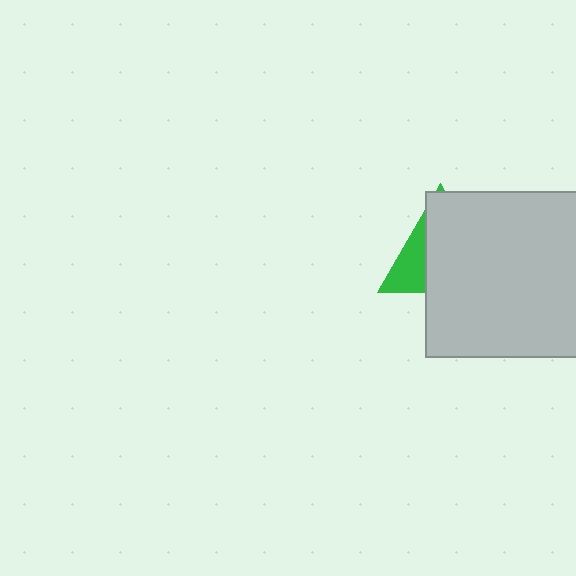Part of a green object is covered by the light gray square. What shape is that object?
It is a triangle.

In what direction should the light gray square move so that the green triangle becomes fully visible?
The light gray square should move right. That is the shortest direction to clear the overlap and leave the green triangle fully visible.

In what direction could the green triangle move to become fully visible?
The green triangle could move left. That would shift it out from behind the light gray square entirely.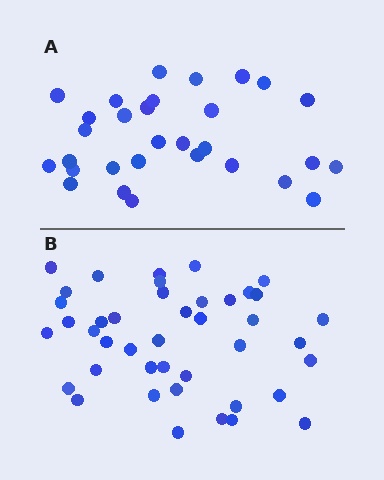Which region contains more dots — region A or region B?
Region B (the bottom region) has more dots.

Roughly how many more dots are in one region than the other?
Region B has roughly 12 or so more dots than region A.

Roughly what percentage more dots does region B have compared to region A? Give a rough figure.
About 40% more.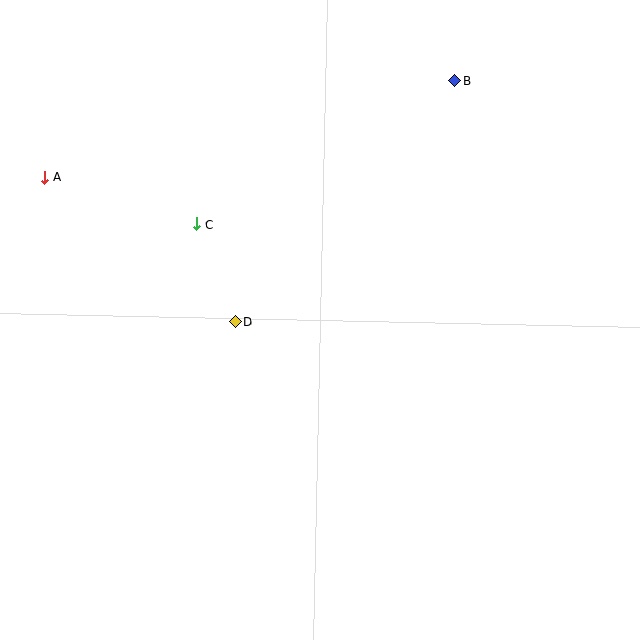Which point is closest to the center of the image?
Point D at (235, 322) is closest to the center.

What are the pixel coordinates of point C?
Point C is at (197, 224).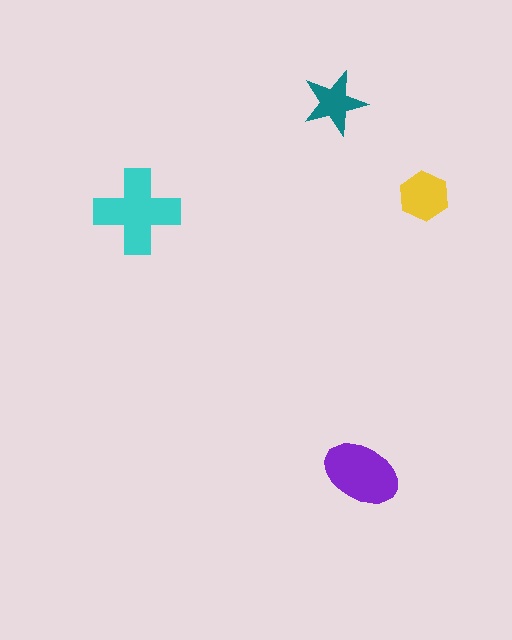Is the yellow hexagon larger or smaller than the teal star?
Larger.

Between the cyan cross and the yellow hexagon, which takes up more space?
The cyan cross.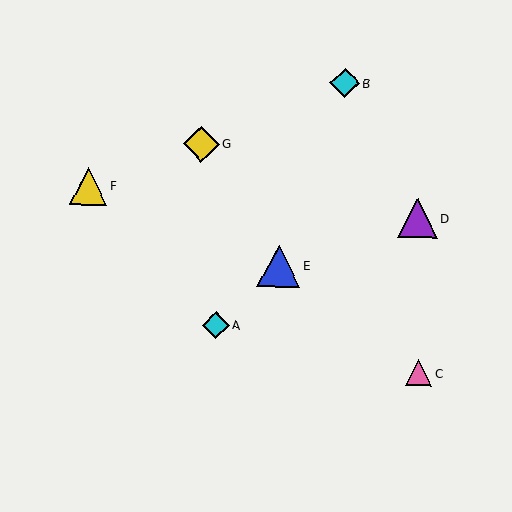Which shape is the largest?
The blue triangle (labeled E) is the largest.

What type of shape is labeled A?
Shape A is a cyan diamond.